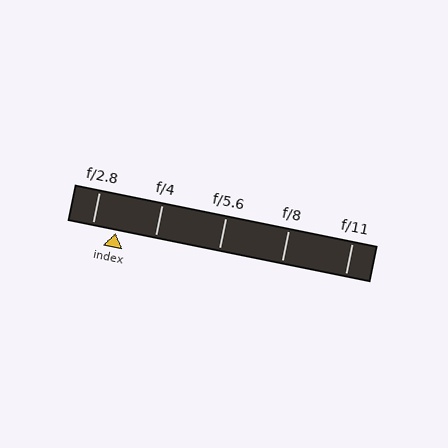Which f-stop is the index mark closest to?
The index mark is closest to f/2.8.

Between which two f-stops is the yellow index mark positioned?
The index mark is between f/2.8 and f/4.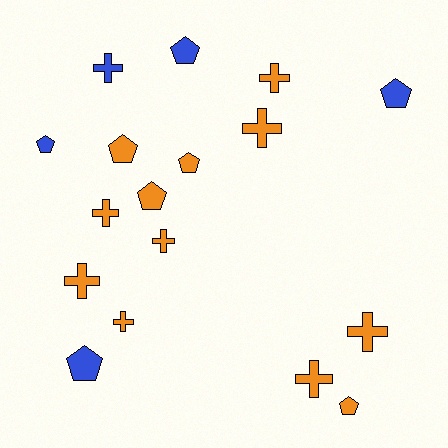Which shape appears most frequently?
Cross, with 9 objects.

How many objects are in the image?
There are 17 objects.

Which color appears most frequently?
Orange, with 12 objects.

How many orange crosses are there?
There are 8 orange crosses.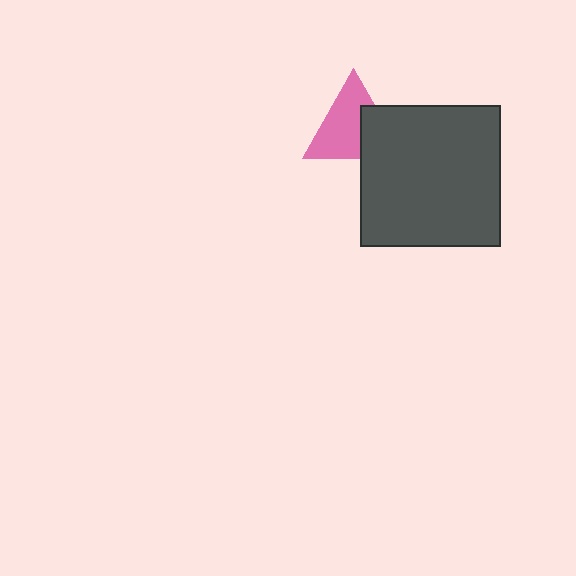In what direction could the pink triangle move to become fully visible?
The pink triangle could move toward the upper-left. That would shift it out from behind the dark gray square entirely.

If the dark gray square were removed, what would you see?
You would see the complete pink triangle.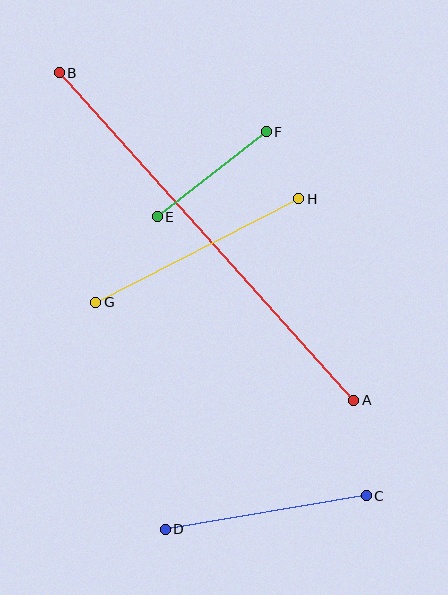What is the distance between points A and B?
The distance is approximately 441 pixels.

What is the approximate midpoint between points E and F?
The midpoint is at approximately (212, 174) pixels.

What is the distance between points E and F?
The distance is approximately 138 pixels.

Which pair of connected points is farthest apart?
Points A and B are farthest apart.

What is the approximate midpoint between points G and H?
The midpoint is at approximately (197, 251) pixels.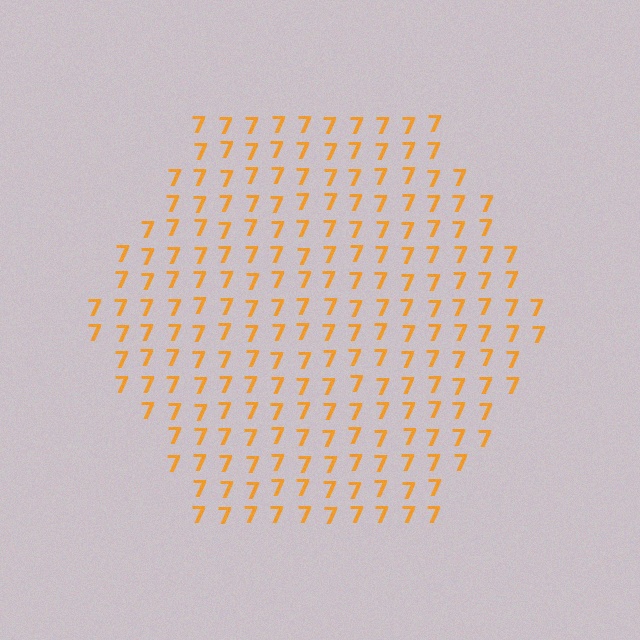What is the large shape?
The large shape is a hexagon.